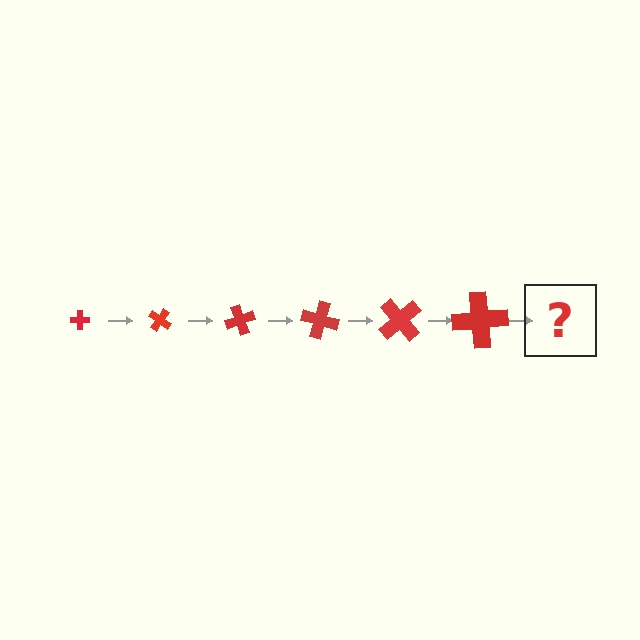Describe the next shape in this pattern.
It should be a cross, larger than the previous one and rotated 210 degrees from the start.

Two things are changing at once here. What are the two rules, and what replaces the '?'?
The two rules are that the cross grows larger each step and it rotates 35 degrees each step. The '?' should be a cross, larger than the previous one and rotated 210 degrees from the start.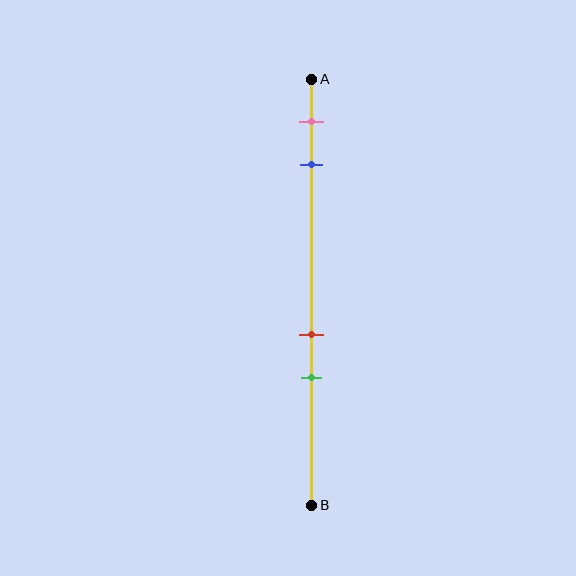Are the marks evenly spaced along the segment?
No, the marks are not evenly spaced.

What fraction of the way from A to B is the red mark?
The red mark is approximately 60% (0.6) of the way from A to B.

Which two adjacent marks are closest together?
The red and green marks are the closest adjacent pair.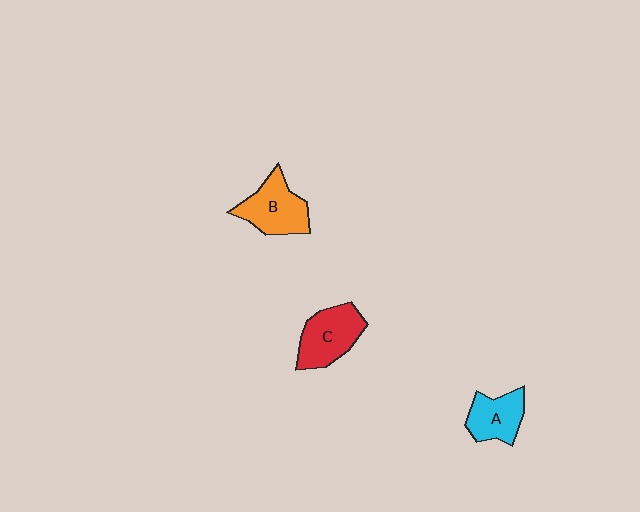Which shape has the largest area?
Shape C (red).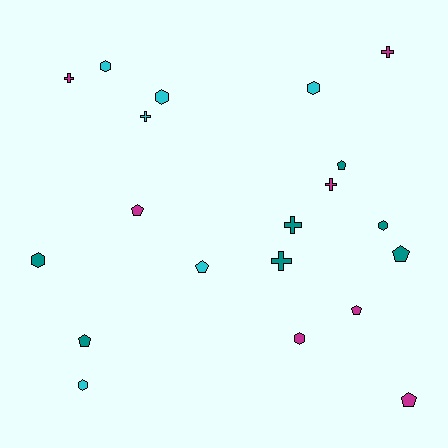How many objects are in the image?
There are 20 objects.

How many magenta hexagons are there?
There is 1 magenta hexagon.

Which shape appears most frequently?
Hexagon, with 7 objects.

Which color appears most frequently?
Teal, with 7 objects.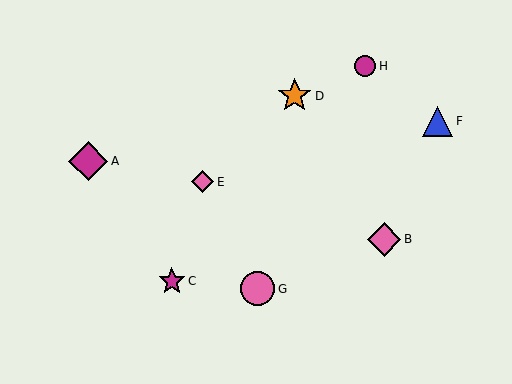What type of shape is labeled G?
Shape G is a pink circle.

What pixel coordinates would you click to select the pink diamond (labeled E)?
Click at (202, 182) to select the pink diamond E.